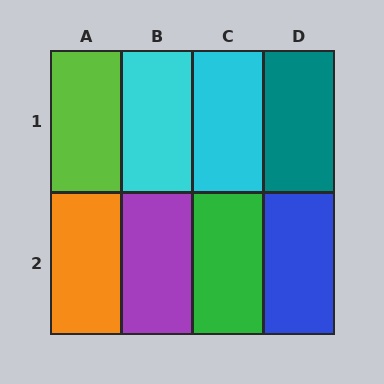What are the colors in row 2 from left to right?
Orange, purple, green, blue.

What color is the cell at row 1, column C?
Cyan.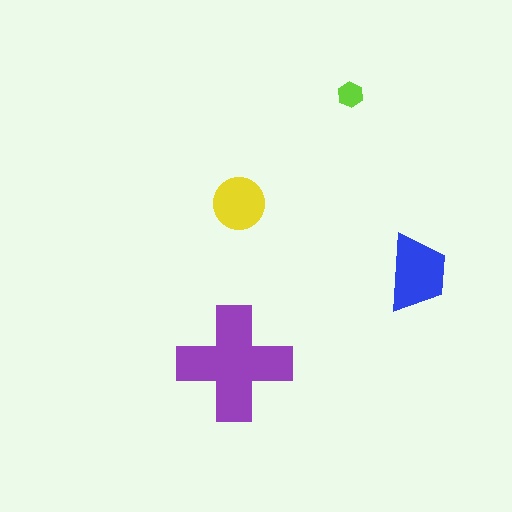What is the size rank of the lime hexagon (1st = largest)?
4th.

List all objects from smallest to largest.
The lime hexagon, the yellow circle, the blue trapezoid, the purple cross.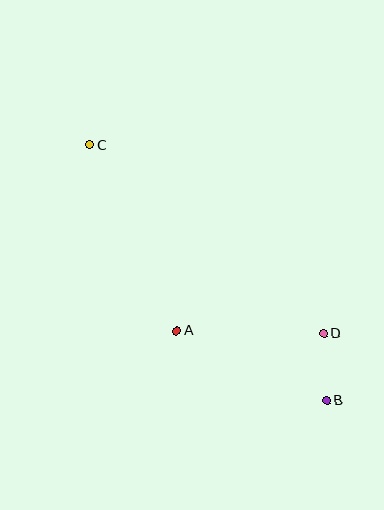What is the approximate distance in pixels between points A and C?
The distance between A and C is approximately 205 pixels.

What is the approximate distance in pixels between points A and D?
The distance between A and D is approximately 147 pixels.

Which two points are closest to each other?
Points B and D are closest to each other.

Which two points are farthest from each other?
Points B and C are farthest from each other.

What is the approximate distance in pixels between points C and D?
The distance between C and D is approximately 301 pixels.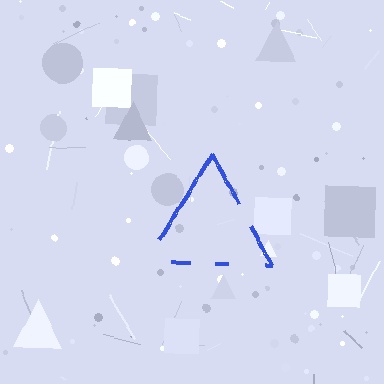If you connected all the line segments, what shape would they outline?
They would outline a triangle.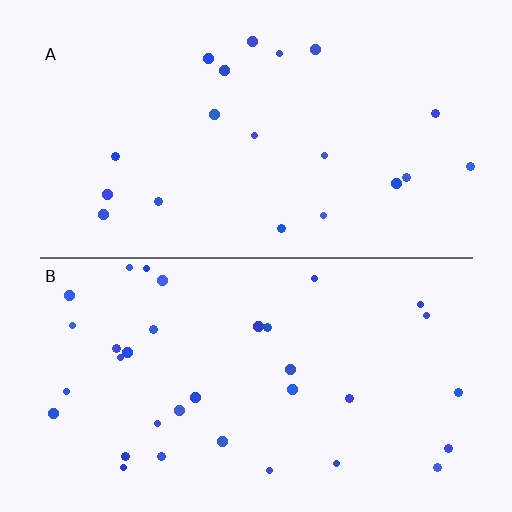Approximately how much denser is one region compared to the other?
Approximately 1.7× — region B over region A.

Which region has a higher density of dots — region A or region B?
B (the bottom).